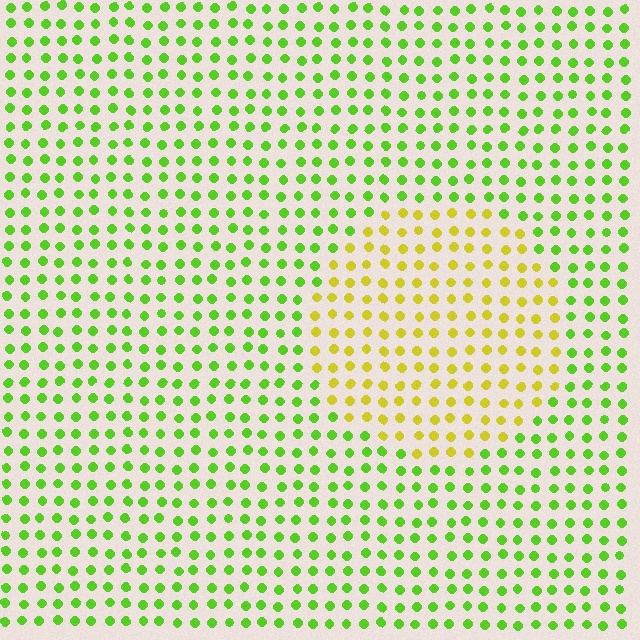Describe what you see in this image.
The image is filled with small lime elements in a uniform arrangement. A circle-shaped region is visible where the elements are tinted to a slightly different hue, forming a subtle color boundary.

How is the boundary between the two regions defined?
The boundary is defined purely by a slight shift in hue (about 44 degrees). Spacing, size, and orientation are identical on both sides.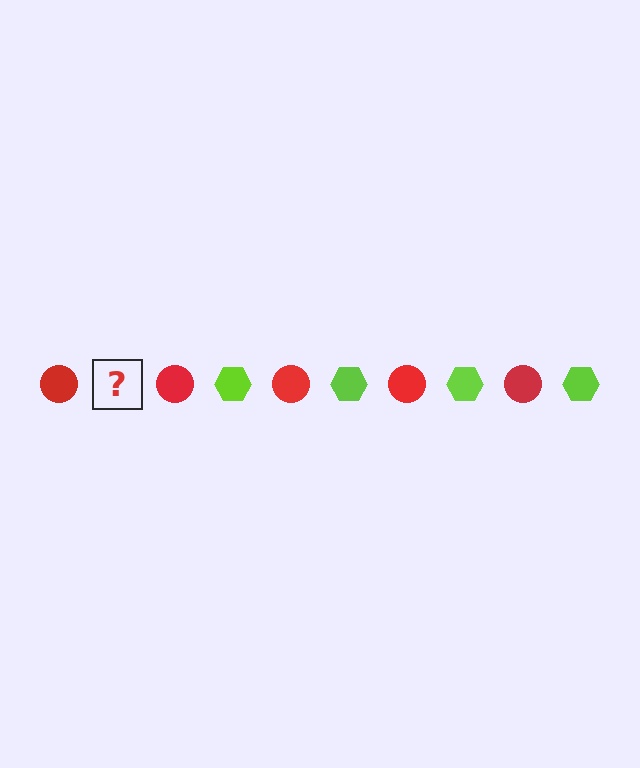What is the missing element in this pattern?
The missing element is a lime hexagon.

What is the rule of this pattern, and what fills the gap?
The rule is that the pattern alternates between red circle and lime hexagon. The gap should be filled with a lime hexagon.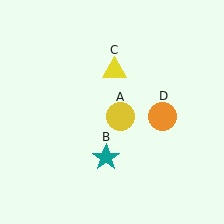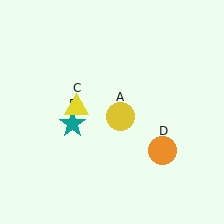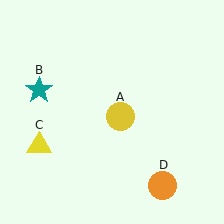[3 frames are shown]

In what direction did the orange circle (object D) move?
The orange circle (object D) moved down.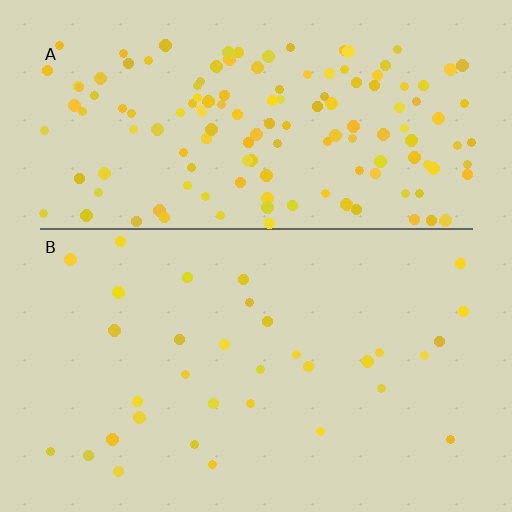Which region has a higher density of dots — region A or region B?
A (the top).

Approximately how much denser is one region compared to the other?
Approximately 4.5× — region A over region B.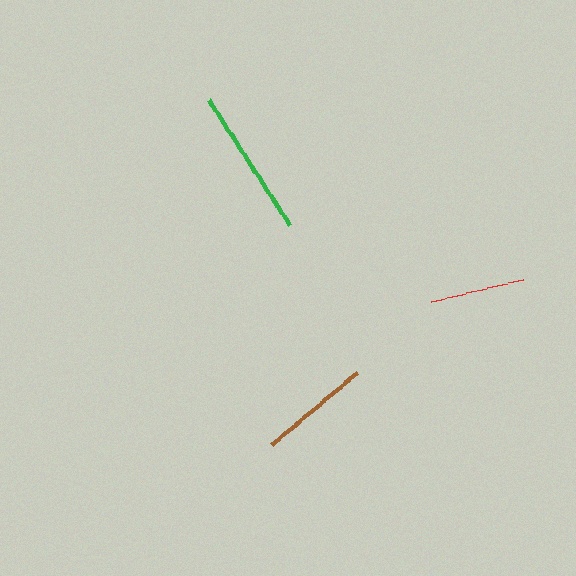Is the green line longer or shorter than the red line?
The green line is longer than the red line.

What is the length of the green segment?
The green segment is approximately 149 pixels long.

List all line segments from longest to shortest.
From longest to shortest: green, brown, red.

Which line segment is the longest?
The green line is the longest at approximately 149 pixels.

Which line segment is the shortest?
The red line is the shortest at approximately 95 pixels.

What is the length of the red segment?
The red segment is approximately 95 pixels long.